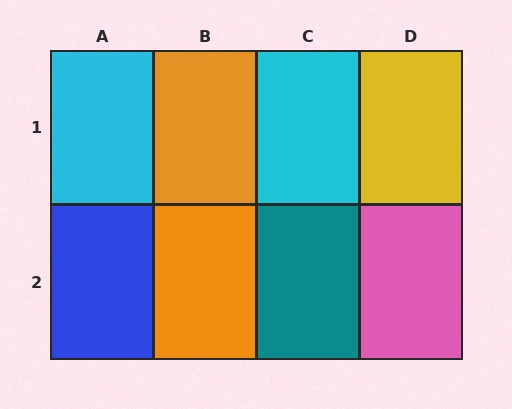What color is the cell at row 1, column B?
Orange.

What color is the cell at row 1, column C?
Cyan.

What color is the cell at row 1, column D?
Yellow.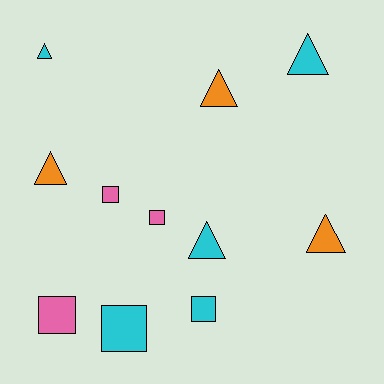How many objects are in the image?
There are 11 objects.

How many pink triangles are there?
There are no pink triangles.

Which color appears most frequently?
Cyan, with 5 objects.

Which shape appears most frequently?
Triangle, with 6 objects.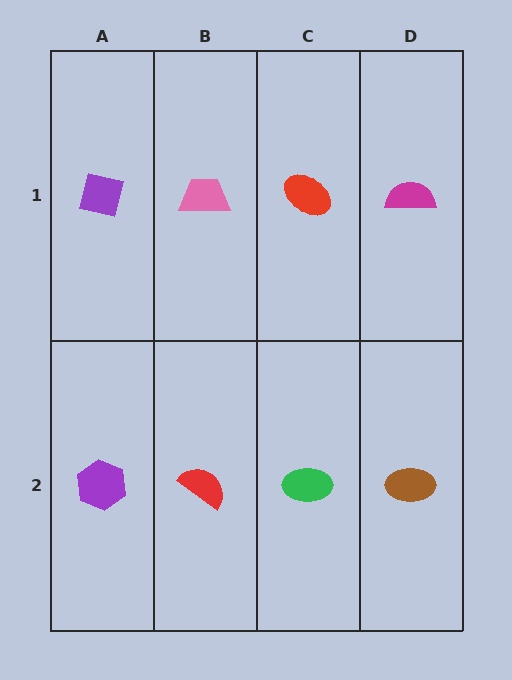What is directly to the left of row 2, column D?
A green ellipse.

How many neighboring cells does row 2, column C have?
3.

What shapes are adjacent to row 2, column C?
A red ellipse (row 1, column C), a red semicircle (row 2, column B), a brown ellipse (row 2, column D).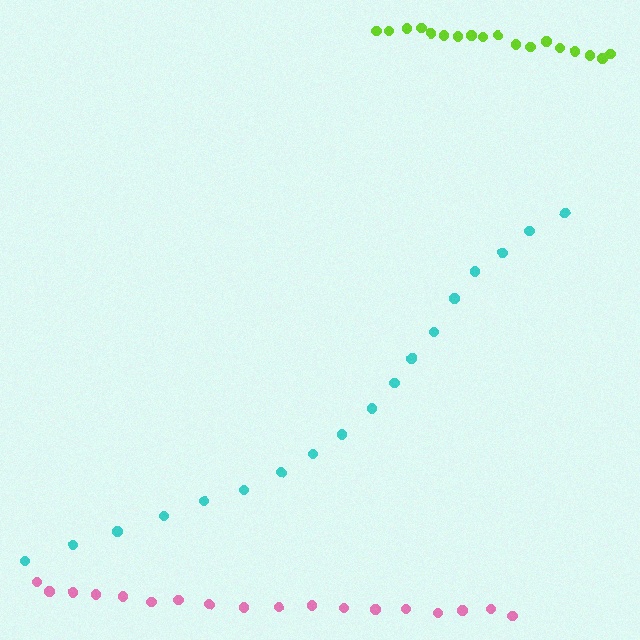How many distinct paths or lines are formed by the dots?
There are 3 distinct paths.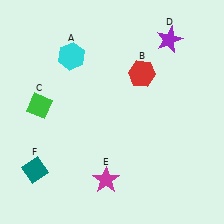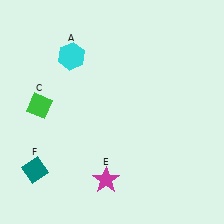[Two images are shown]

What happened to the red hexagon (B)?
The red hexagon (B) was removed in Image 2. It was in the top-right area of Image 1.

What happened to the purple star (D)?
The purple star (D) was removed in Image 2. It was in the top-right area of Image 1.